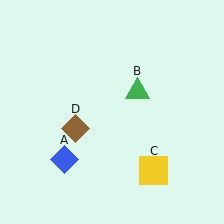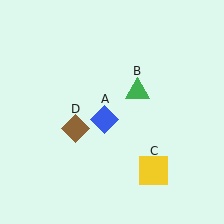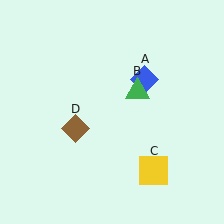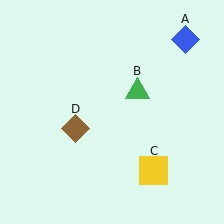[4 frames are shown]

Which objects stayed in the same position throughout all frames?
Green triangle (object B) and yellow square (object C) and brown diamond (object D) remained stationary.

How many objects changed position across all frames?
1 object changed position: blue diamond (object A).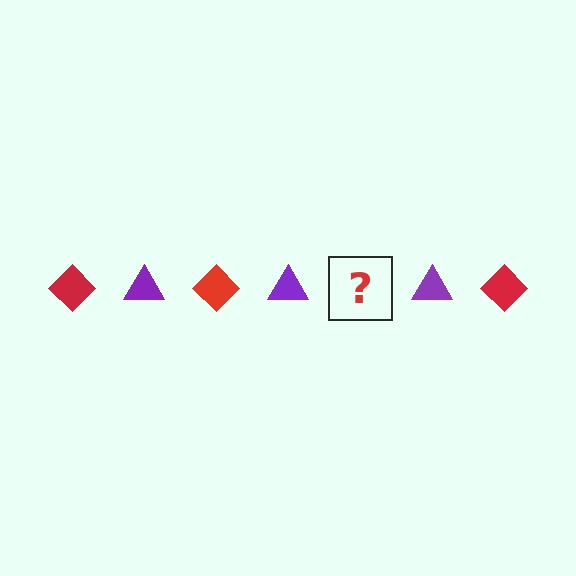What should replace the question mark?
The question mark should be replaced with a red diamond.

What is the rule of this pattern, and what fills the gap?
The rule is that the pattern alternates between red diamond and purple triangle. The gap should be filled with a red diamond.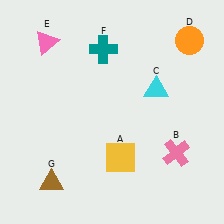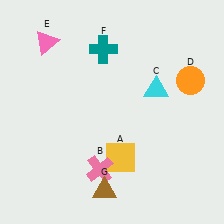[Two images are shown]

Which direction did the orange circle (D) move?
The orange circle (D) moved down.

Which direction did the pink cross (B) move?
The pink cross (B) moved left.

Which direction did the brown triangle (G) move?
The brown triangle (G) moved right.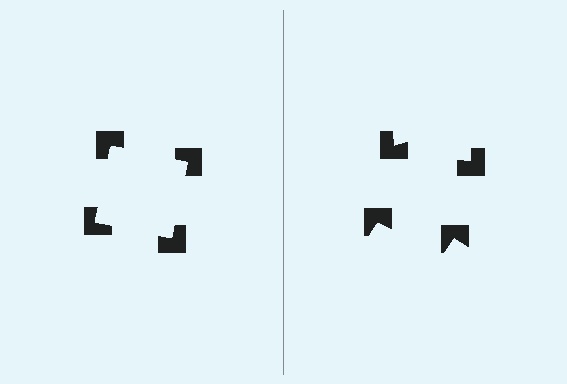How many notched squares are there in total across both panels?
8 — 4 on each side.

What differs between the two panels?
The notched squares are positioned identically on both sides; only the wedge orientations differ. On the left they align to a square; on the right they are misaligned.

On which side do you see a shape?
An illusory square appears on the left side. On the right side the wedge cuts are rotated, so no coherent shape forms.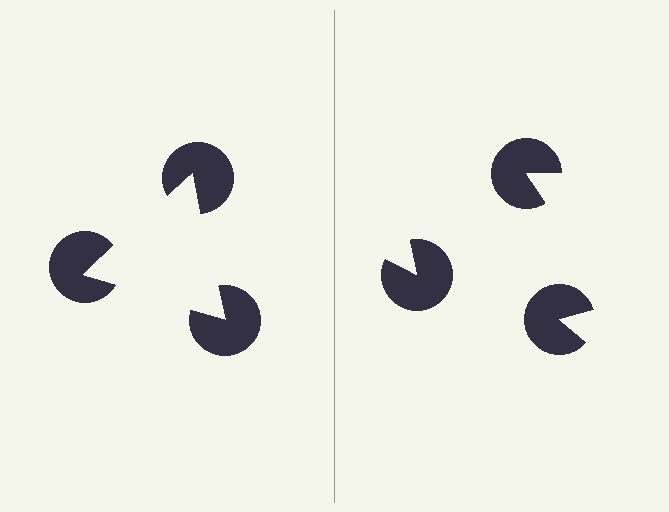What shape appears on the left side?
An illusory triangle.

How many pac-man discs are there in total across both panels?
6 — 3 on each side.